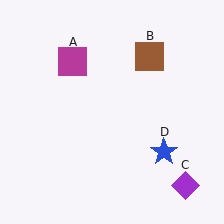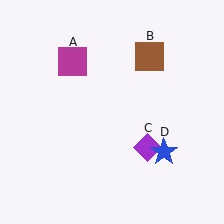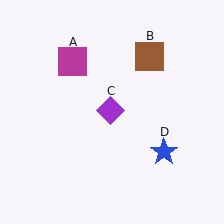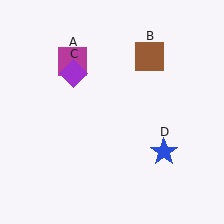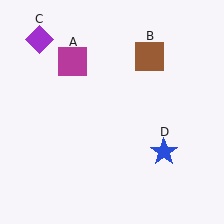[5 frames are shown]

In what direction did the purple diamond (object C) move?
The purple diamond (object C) moved up and to the left.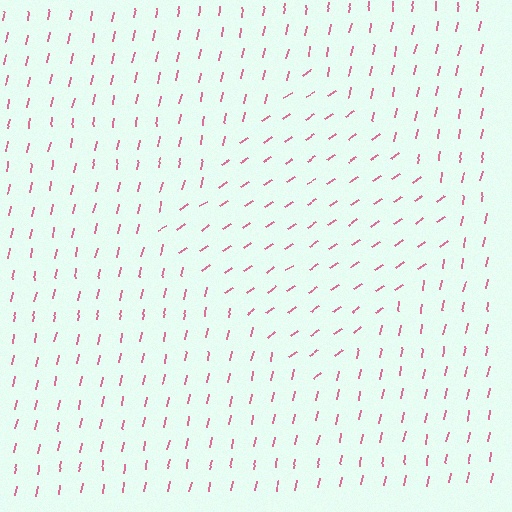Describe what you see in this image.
The image is filled with small pink line segments. A diamond region in the image has lines oriented differently from the surrounding lines, creating a visible texture boundary.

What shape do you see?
I see a diamond.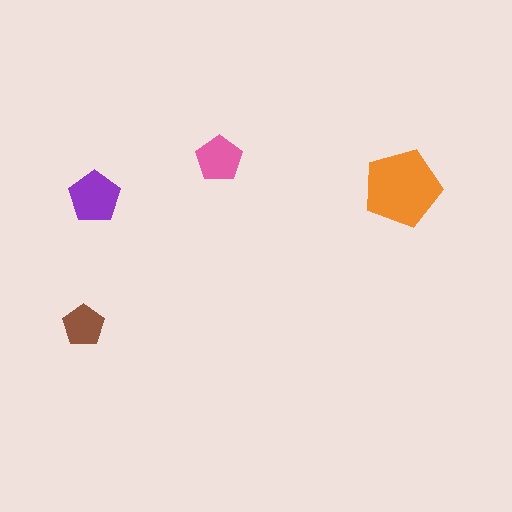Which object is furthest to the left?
The brown pentagon is leftmost.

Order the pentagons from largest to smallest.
the orange one, the purple one, the pink one, the brown one.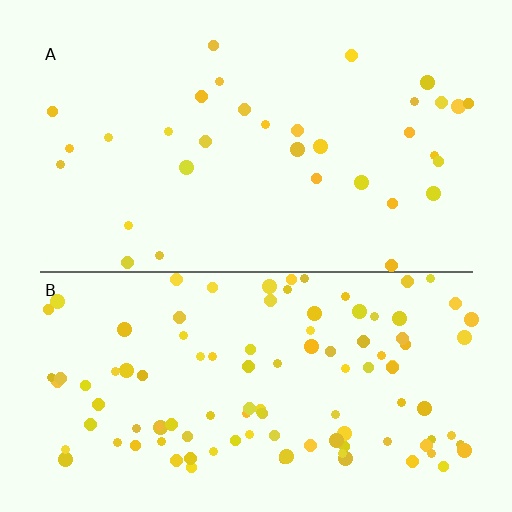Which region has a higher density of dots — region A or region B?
B (the bottom).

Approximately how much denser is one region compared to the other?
Approximately 3.2× — region B over region A.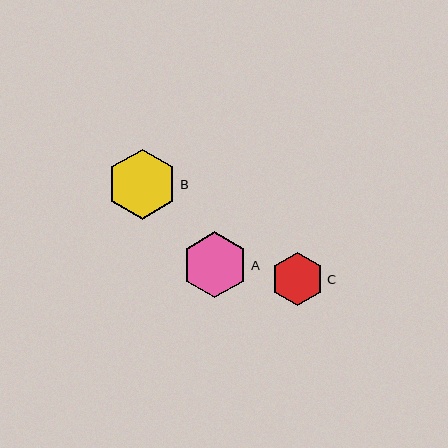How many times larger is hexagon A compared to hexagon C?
Hexagon A is approximately 1.2 times the size of hexagon C.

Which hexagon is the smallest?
Hexagon C is the smallest with a size of approximately 53 pixels.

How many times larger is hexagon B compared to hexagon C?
Hexagon B is approximately 1.3 times the size of hexagon C.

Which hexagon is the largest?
Hexagon B is the largest with a size of approximately 70 pixels.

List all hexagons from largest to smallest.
From largest to smallest: B, A, C.